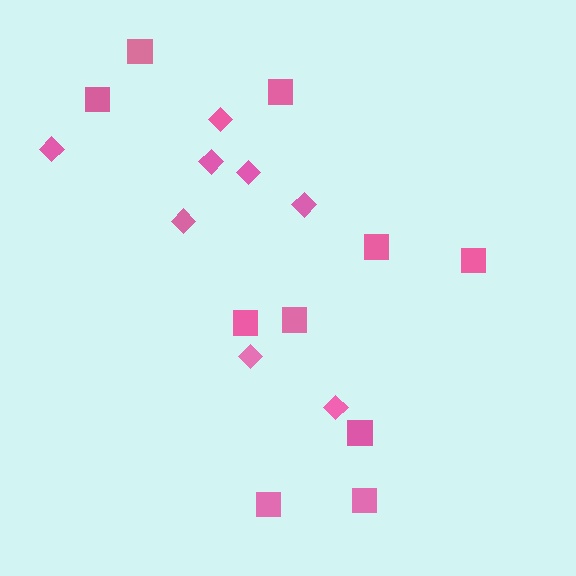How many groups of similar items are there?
There are 2 groups: one group of diamonds (8) and one group of squares (10).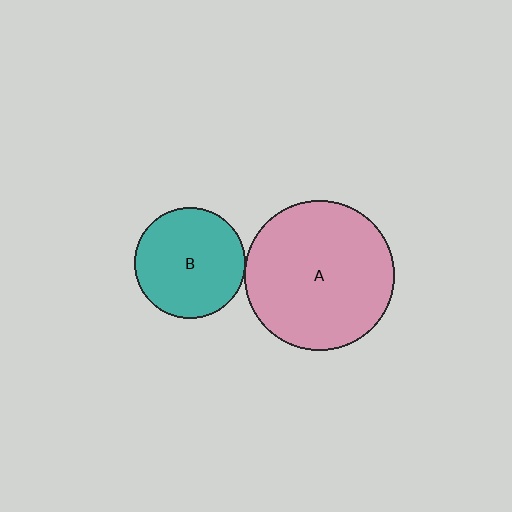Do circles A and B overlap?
Yes.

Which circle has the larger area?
Circle A (pink).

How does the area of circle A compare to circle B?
Approximately 1.8 times.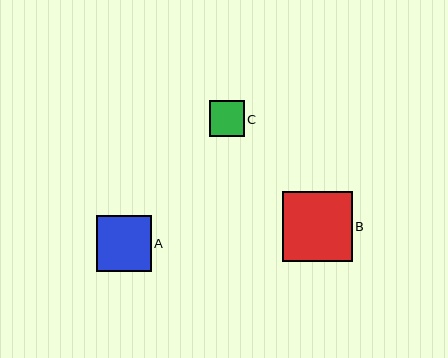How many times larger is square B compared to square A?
Square B is approximately 1.3 times the size of square A.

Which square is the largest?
Square B is the largest with a size of approximately 70 pixels.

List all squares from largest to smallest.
From largest to smallest: B, A, C.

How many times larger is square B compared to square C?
Square B is approximately 2.0 times the size of square C.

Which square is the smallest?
Square C is the smallest with a size of approximately 35 pixels.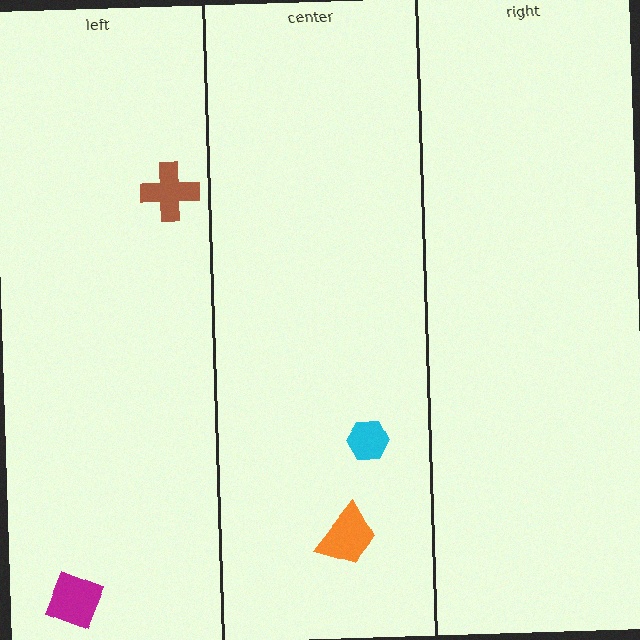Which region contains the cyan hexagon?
The center region.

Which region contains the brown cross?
The left region.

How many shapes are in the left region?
2.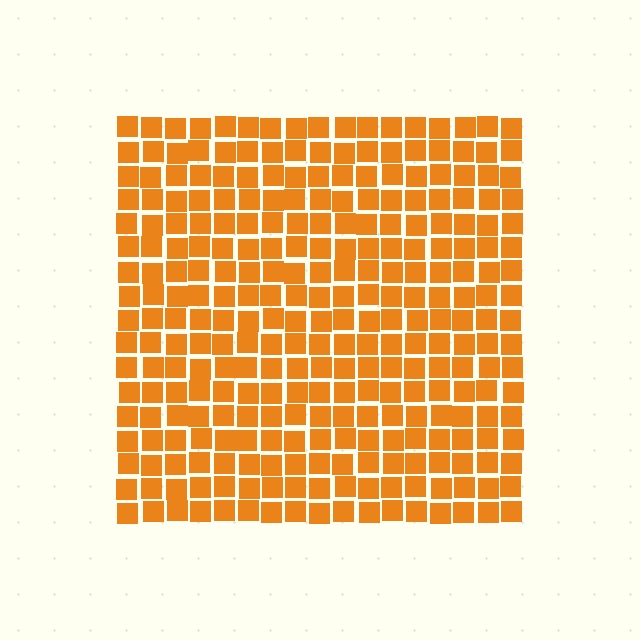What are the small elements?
The small elements are squares.